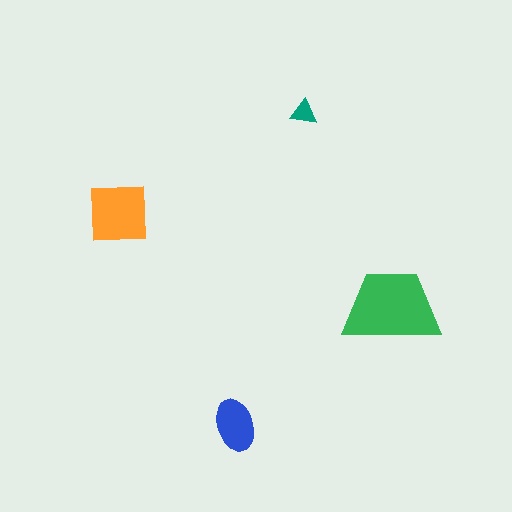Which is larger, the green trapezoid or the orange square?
The green trapezoid.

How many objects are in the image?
There are 4 objects in the image.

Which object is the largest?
The green trapezoid.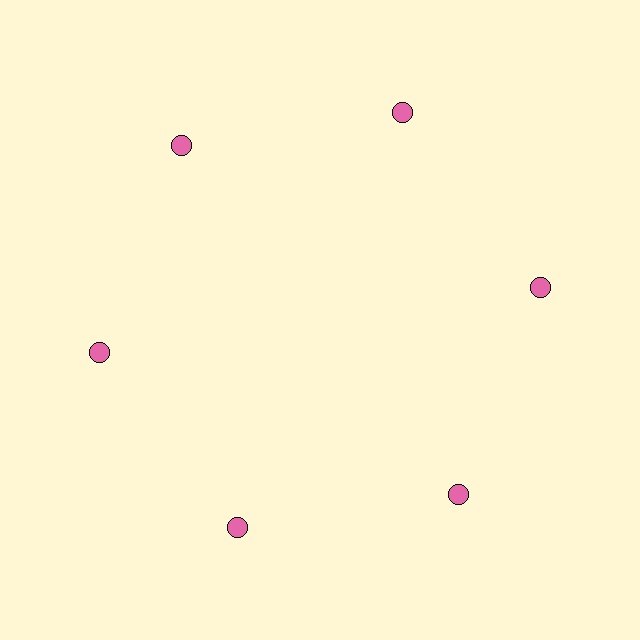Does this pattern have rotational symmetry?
Yes, this pattern has 6-fold rotational symmetry. It looks the same after rotating 60 degrees around the center.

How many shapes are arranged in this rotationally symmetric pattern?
There are 6 shapes, arranged in 6 groups of 1.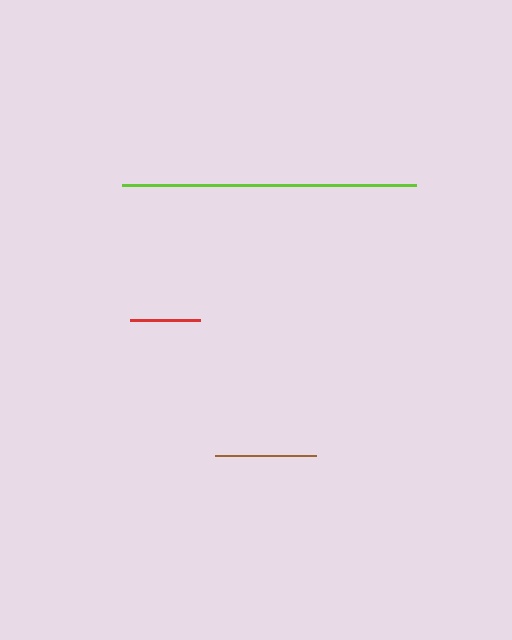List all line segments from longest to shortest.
From longest to shortest: lime, brown, red.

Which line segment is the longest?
The lime line is the longest at approximately 293 pixels.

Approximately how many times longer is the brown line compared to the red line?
The brown line is approximately 1.4 times the length of the red line.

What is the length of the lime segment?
The lime segment is approximately 293 pixels long.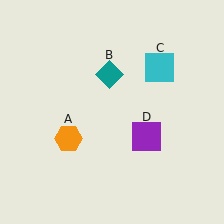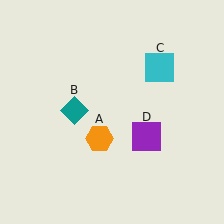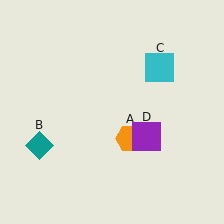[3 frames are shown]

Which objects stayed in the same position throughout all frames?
Cyan square (object C) and purple square (object D) remained stationary.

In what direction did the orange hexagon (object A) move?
The orange hexagon (object A) moved right.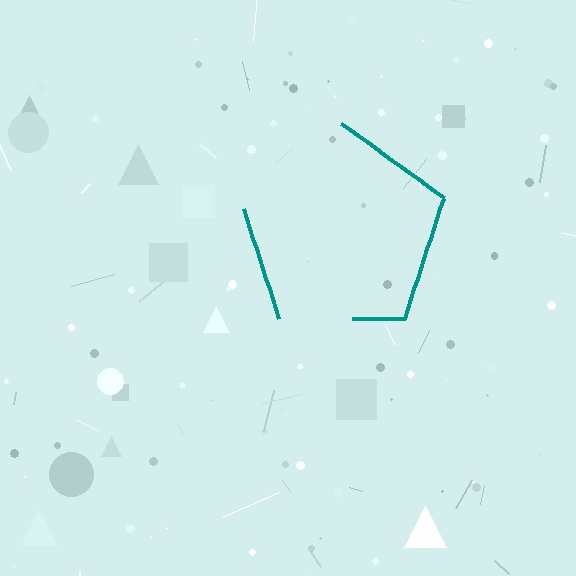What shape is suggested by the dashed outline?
The dashed outline suggests a pentagon.